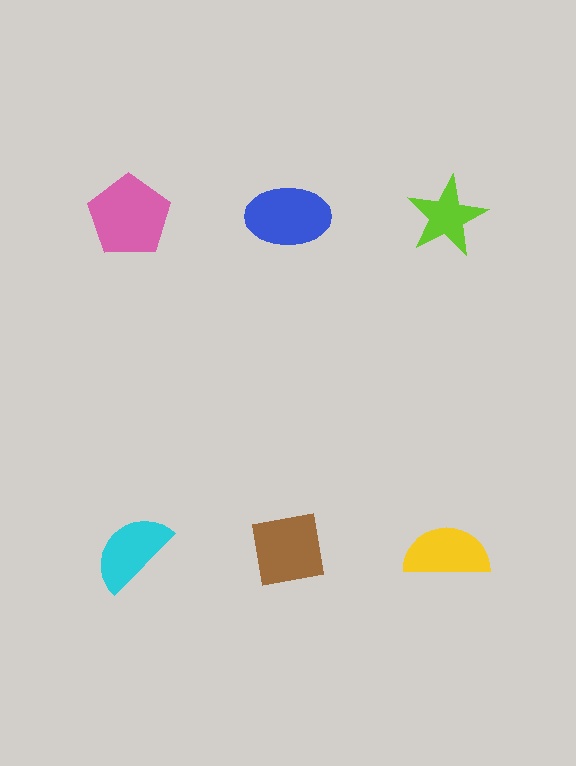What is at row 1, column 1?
A pink pentagon.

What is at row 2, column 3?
A yellow semicircle.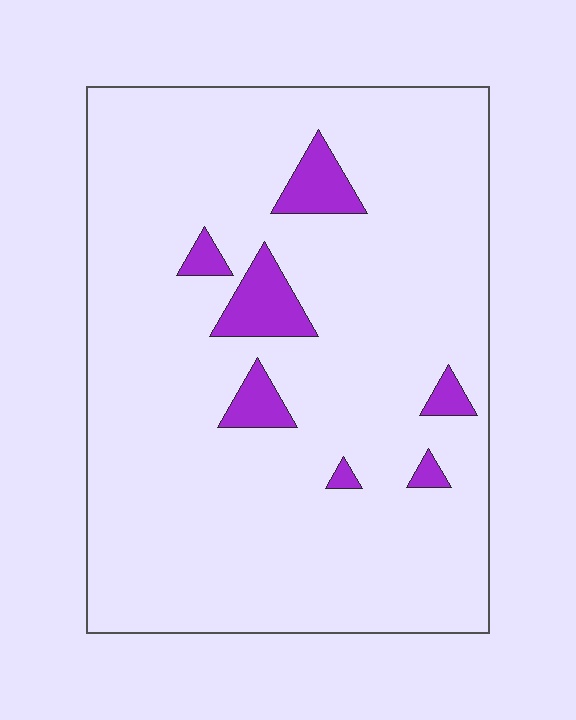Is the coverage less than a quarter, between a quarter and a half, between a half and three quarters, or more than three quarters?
Less than a quarter.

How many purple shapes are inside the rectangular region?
7.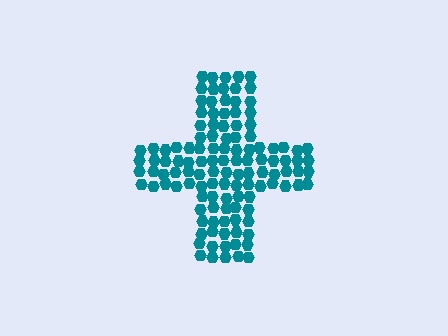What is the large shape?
The large shape is a cross.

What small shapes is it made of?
It is made of small hexagons.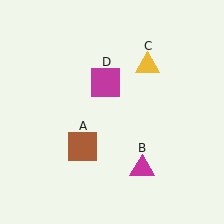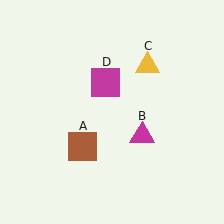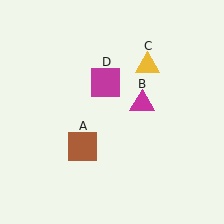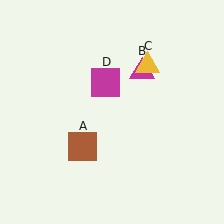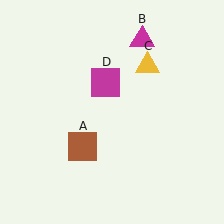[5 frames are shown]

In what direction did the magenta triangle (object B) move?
The magenta triangle (object B) moved up.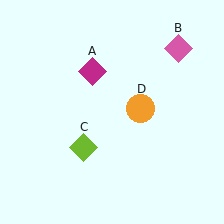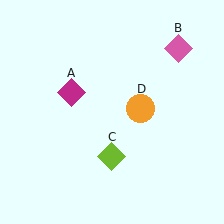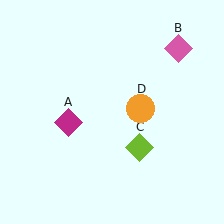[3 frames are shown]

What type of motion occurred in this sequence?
The magenta diamond (object A), lime diamond (object C) rotated counterclockwise around the center of the scene.